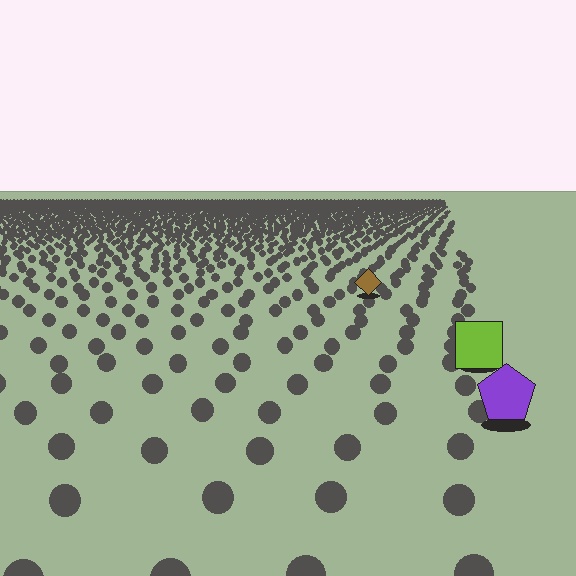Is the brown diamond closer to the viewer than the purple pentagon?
No. The purple pentagon is closer — you can tell from the texture gradient: the ground texture is coarser near it.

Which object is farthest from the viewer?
The brown diamond is farthest from the viewer. It appears smaller and the ground texture around it is denser.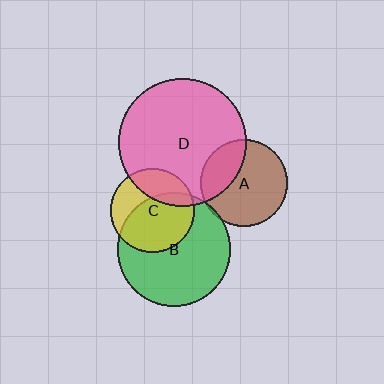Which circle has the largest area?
Circle D (pink).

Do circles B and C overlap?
Yes.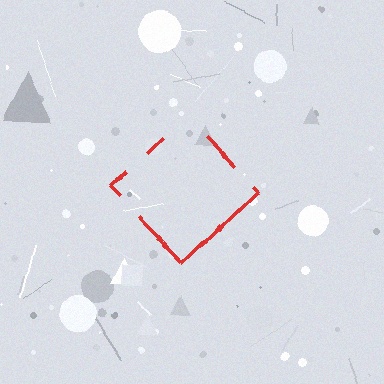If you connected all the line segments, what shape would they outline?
They would outline a diamond.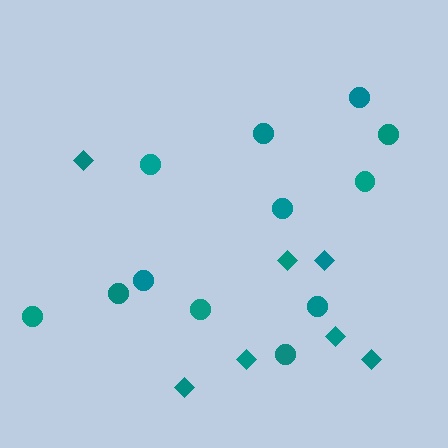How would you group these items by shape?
There are 2 groups: one group of circles (12) and one group of diamonds (7).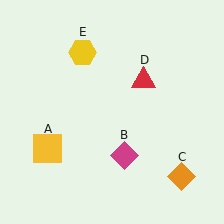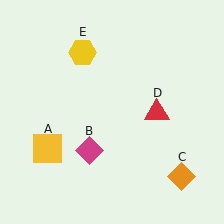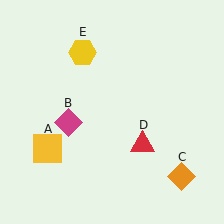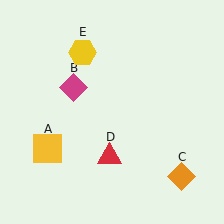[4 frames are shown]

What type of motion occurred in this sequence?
The magenta diamond (object B), red triangle (object D) rotated clockwise around the center of the scene.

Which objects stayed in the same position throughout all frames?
Yellow square (object A) and orange diamond (object C) and yellow hexagon (object E) remained stationary.